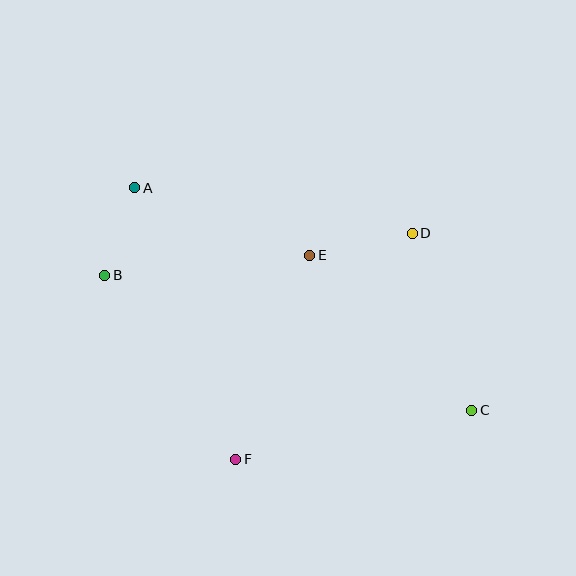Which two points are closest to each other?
Points A and B are closest to each other.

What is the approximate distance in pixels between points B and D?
The distance between B and D is approximately 311 pixels.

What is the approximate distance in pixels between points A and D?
The distance between A and D is approximately 281 pixels.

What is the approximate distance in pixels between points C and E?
The distance between C and E is approximately 224 pixels.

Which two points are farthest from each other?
Points A and C are farthest from each other.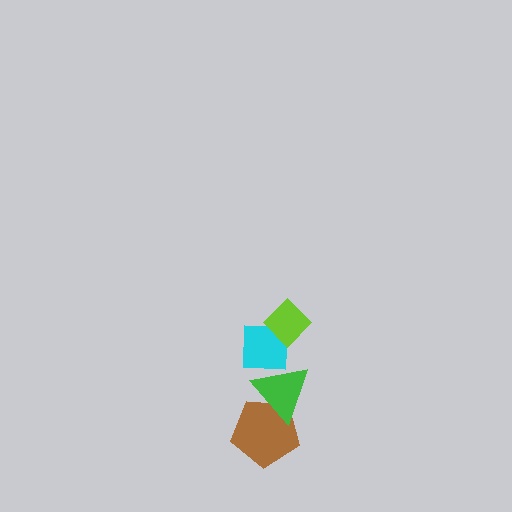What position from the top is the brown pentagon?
The brown pentagon is 4th from the top.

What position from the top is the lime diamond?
The lime diamond is 1st from the top.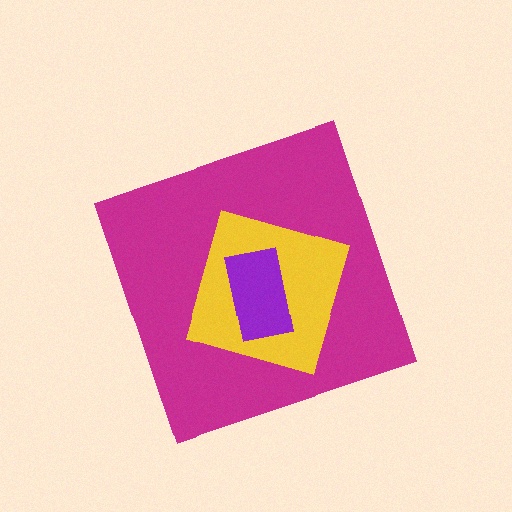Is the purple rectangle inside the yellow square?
Yes.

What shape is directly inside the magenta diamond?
The yellow square.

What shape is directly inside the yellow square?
The purple rectangle.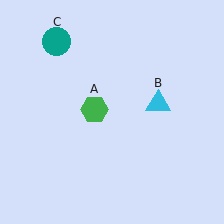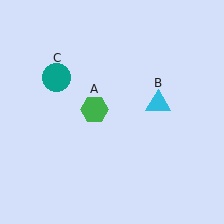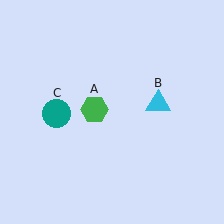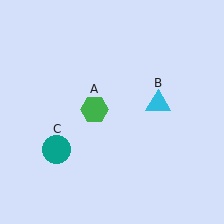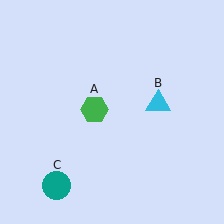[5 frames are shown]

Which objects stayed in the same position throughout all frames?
Green hexagon (object A) and cyan triangle (object B) remained stationary.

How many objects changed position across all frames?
1 object changed position: teal circle (object C).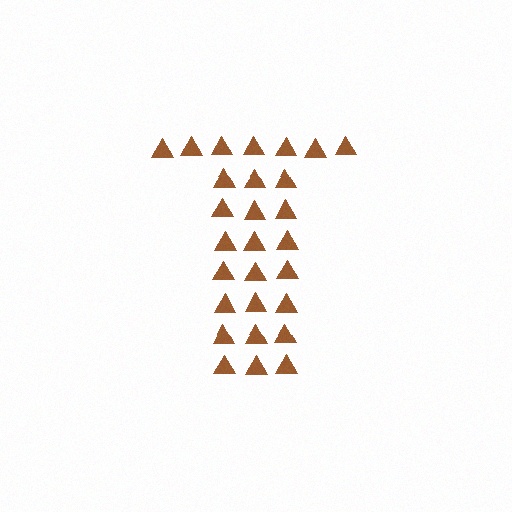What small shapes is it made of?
It is made of small triangles.